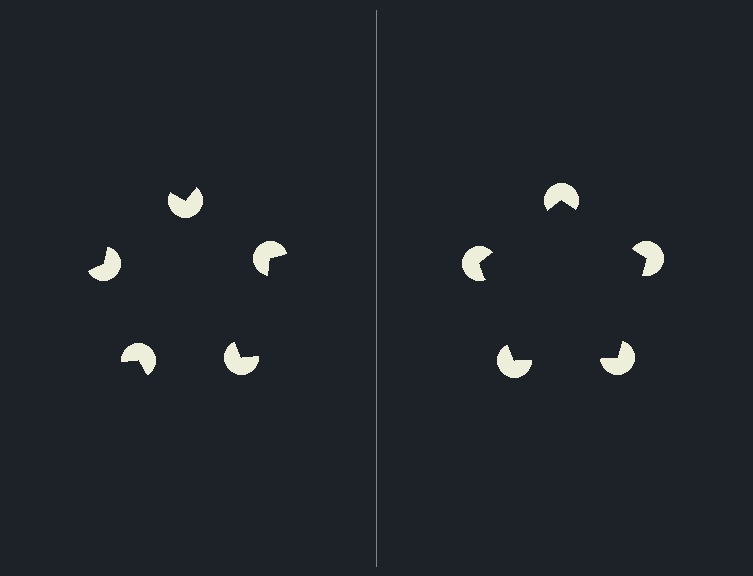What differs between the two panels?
The pac-man discs are positioned identically on both sides; only the wedge orientations differ. On the right they align to a pentagon; on the left they are misaligned.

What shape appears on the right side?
An illusory pentagon.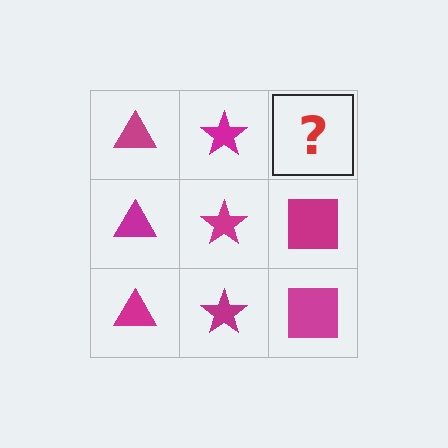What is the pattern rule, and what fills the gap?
The rule is that each column has a consistent shape. The gap should be filled with a magenta square.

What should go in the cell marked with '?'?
The missing cell should contain a magenta square.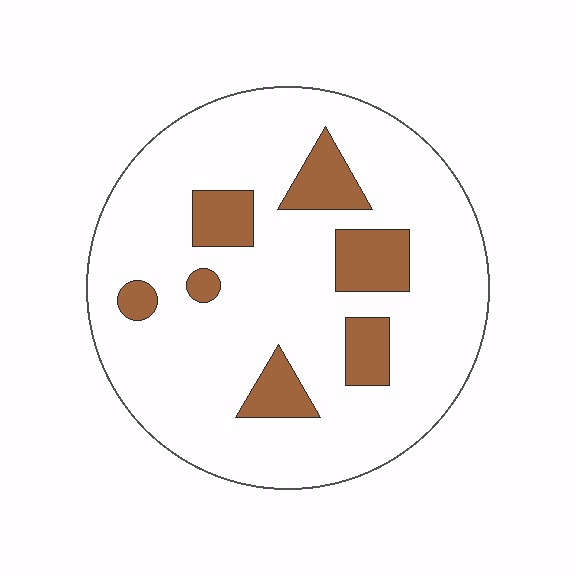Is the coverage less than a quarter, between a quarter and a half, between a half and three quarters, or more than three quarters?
Less than a quarter.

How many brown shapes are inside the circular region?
7.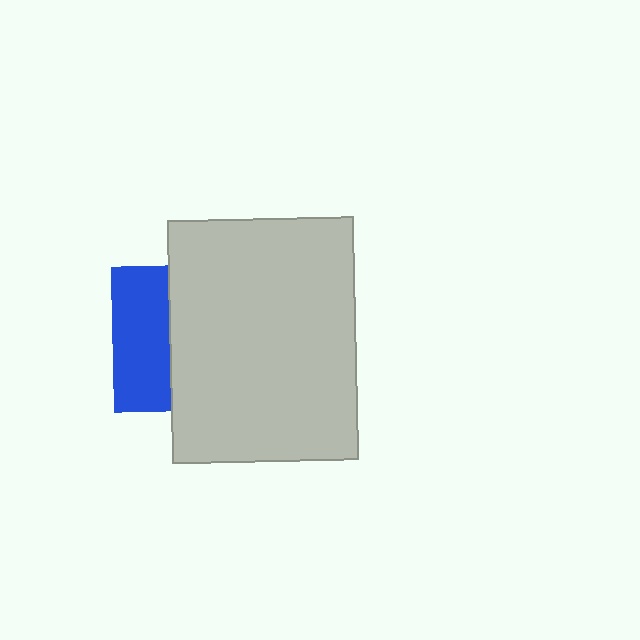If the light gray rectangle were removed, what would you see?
You would see the complete blue square.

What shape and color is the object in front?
The object in front is a light gray rectangle.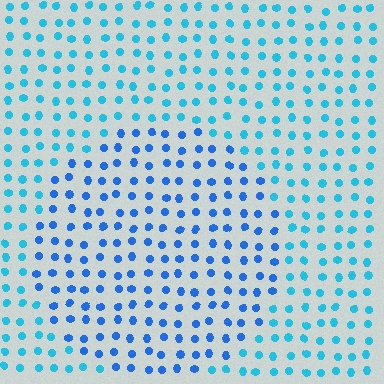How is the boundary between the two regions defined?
The boundary is defined purely by a slight shift in hue (about 27 degrees). Spacing, size, and orientation are identical on both sides.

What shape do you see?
I see a circle.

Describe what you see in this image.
The image is filled with small cyan elements in a uniform arrangement. A circle-shaped region is visible where the elements are tinted to a slightly different hue, forming a subtle color boundary.